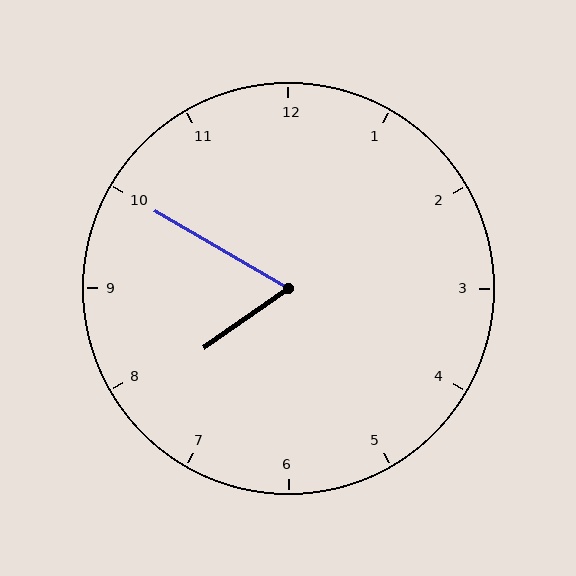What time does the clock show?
7:50.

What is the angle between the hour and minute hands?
Approximately 65 degrees.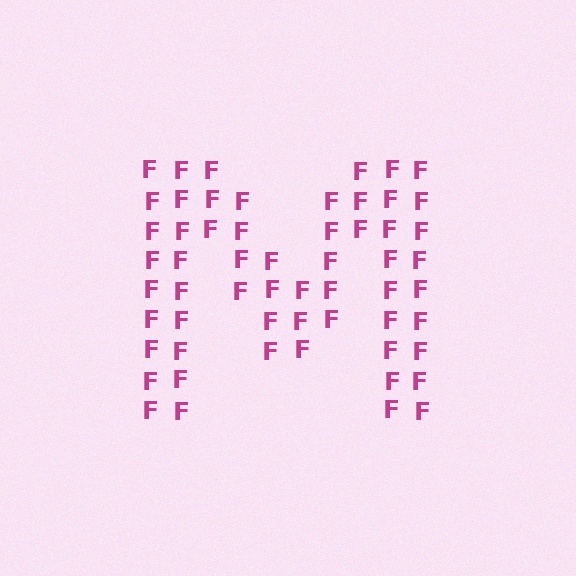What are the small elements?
The small elements are letter F's.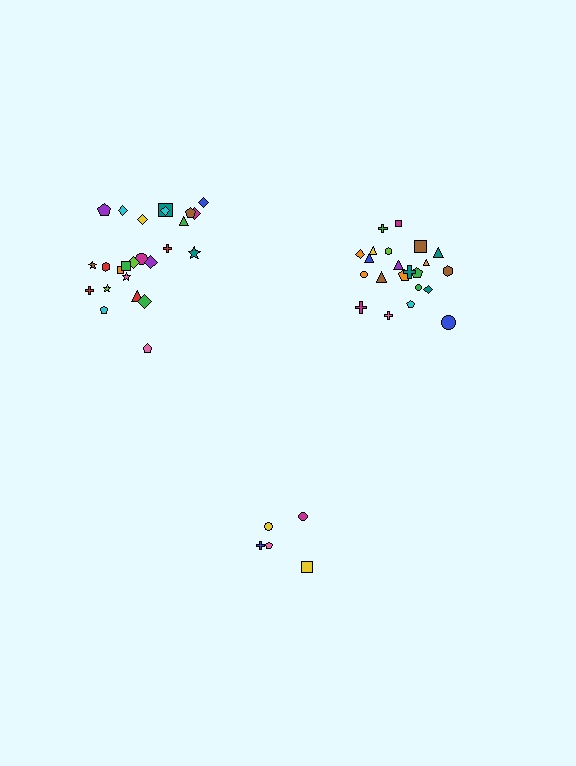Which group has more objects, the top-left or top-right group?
The top-left group.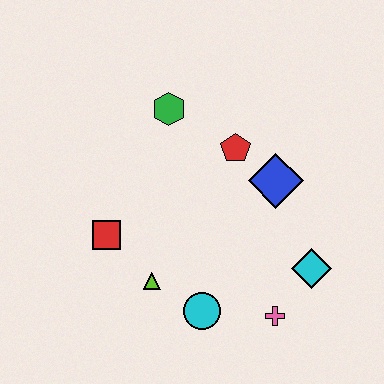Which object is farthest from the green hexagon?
The pink cross is farthest from the green hexagon.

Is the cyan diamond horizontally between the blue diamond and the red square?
No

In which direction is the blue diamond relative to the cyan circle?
The blue diamond is above the cyan circle.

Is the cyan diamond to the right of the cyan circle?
Yes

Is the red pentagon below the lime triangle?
No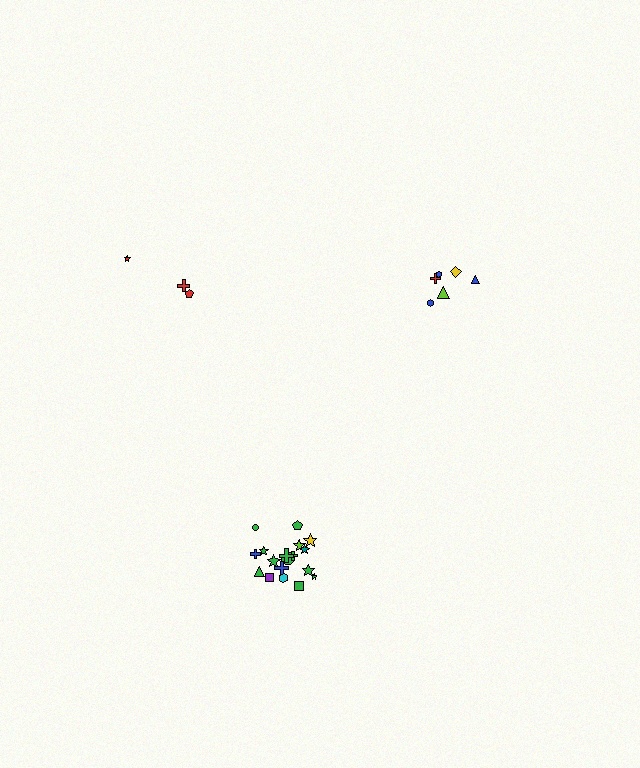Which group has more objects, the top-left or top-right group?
The top-right group.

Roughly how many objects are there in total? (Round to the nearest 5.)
Roughly 25 objects in total.